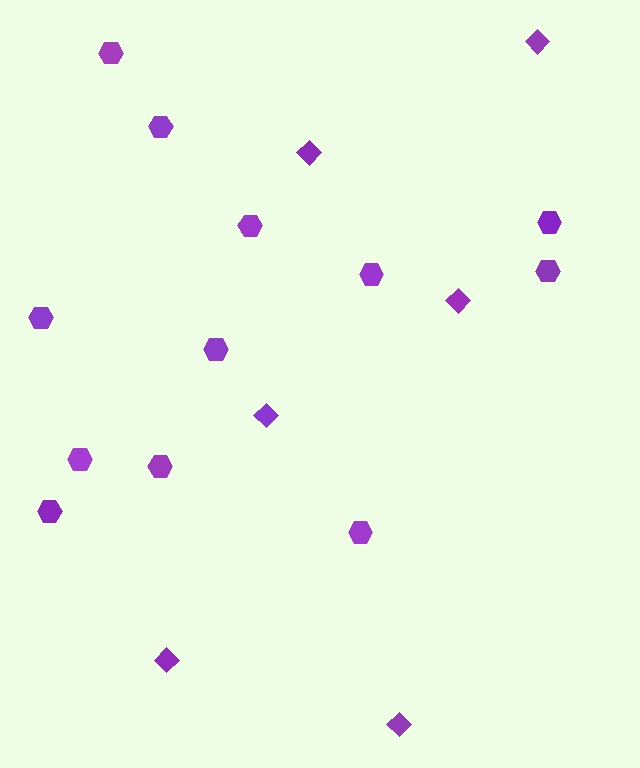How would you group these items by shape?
There are 2 groups: one group of hexagons (12) and one group of diamonds (6).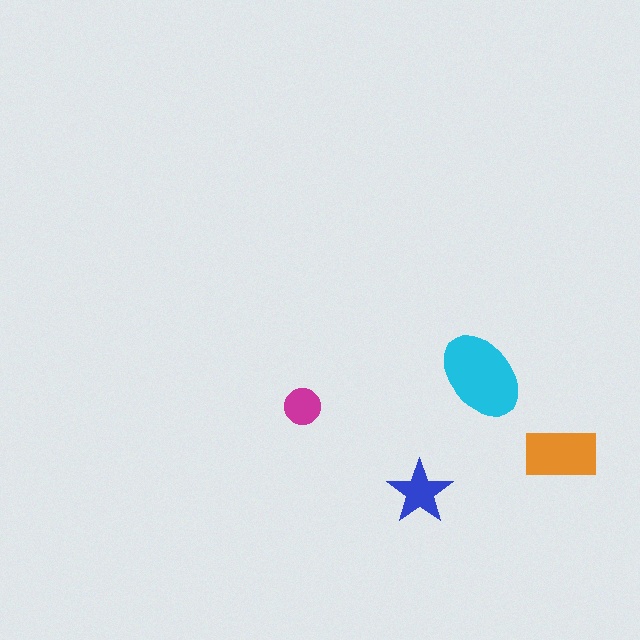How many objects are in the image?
There are 4 objects in the image.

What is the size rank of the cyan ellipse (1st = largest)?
1st.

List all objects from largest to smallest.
The cyan ellipse, the orange rectangle, the blue star, the magenta circle.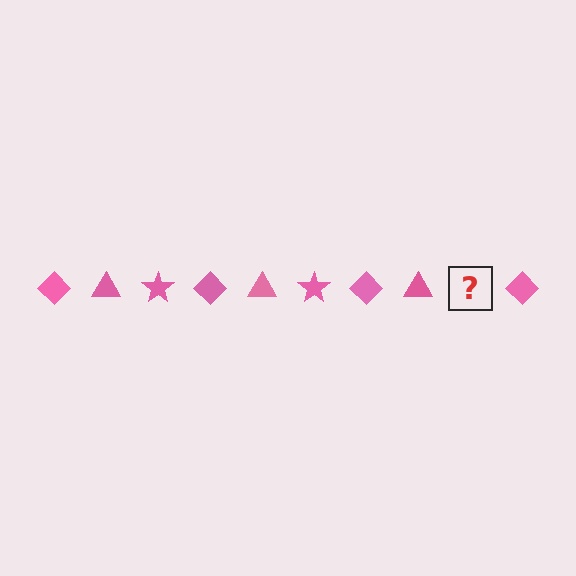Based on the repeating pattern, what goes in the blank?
The blank should be a pink star.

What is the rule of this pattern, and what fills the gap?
The rule is that the pattern cycles through diamond, triangle, star shapes in pink. The gap should be filled with a pink star.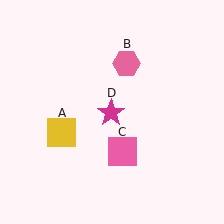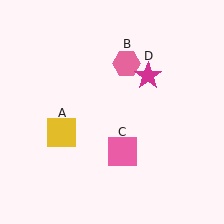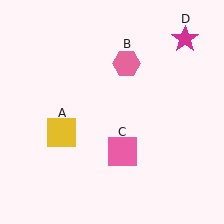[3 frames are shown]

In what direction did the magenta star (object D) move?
The magenta star (object D) moved up and to the right.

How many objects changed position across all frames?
1 object changed position: magenta star (object D).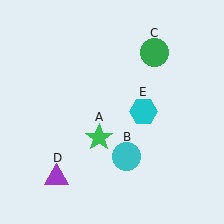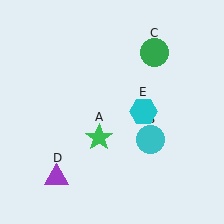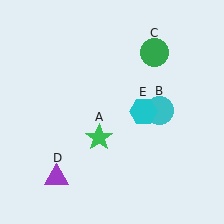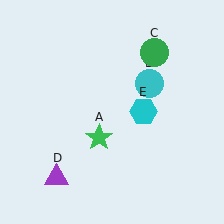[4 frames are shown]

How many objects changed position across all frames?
1 object changed position: cyan circle (object B).